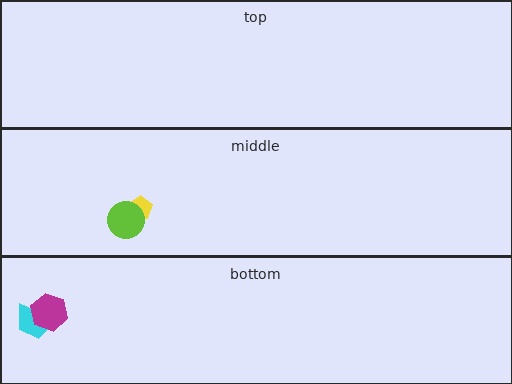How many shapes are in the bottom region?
2.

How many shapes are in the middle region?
2.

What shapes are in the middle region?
The yellow pentagon, the lime circle.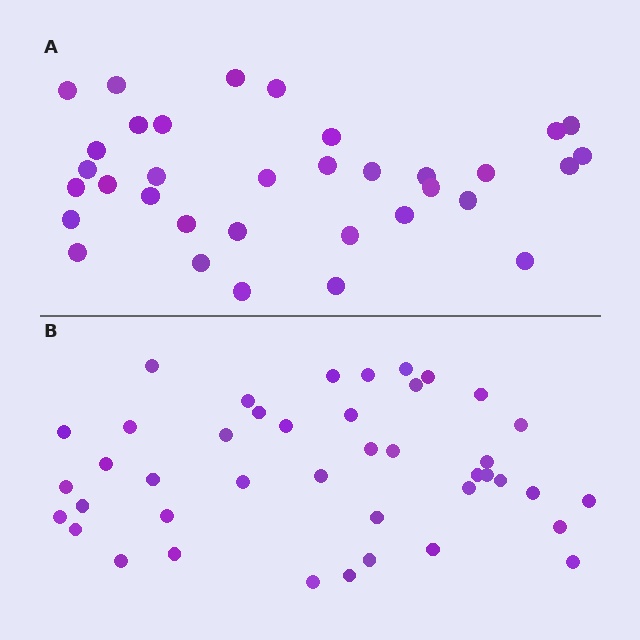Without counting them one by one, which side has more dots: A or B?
Region B (the bottom region) has more dots.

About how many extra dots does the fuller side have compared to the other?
Region B has roughly 8 or so more dots than region A.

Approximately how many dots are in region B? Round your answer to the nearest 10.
About 40 dots. (The exact count is 42, which rounds to 40.)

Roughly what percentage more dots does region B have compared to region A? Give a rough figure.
About 25% more.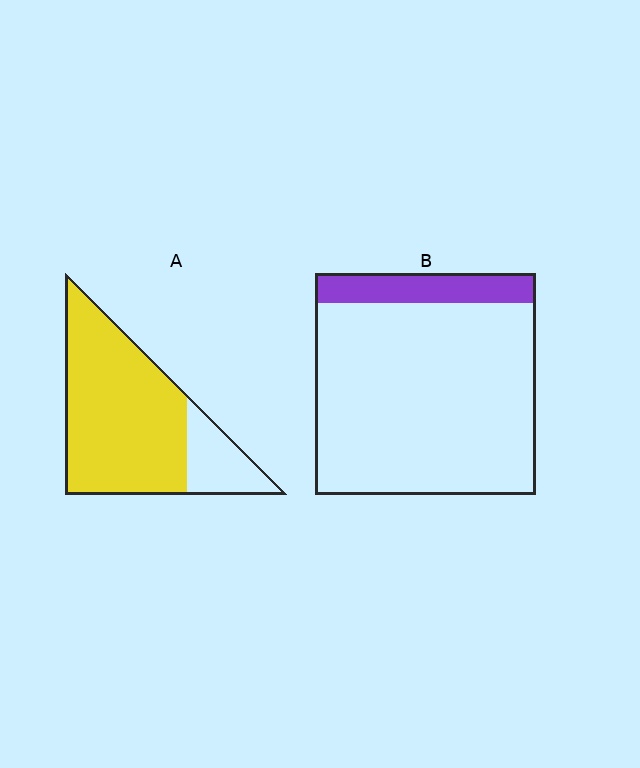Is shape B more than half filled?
No.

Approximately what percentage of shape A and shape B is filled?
A is approximately 80% and B is approximately 15%.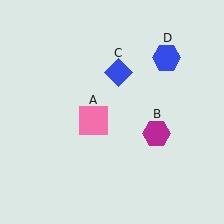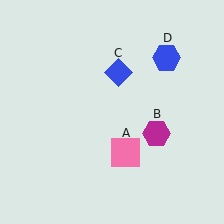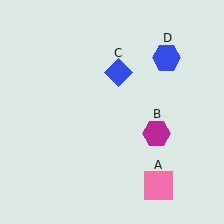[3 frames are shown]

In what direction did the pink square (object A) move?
The pink square (object A) moved down and to the right.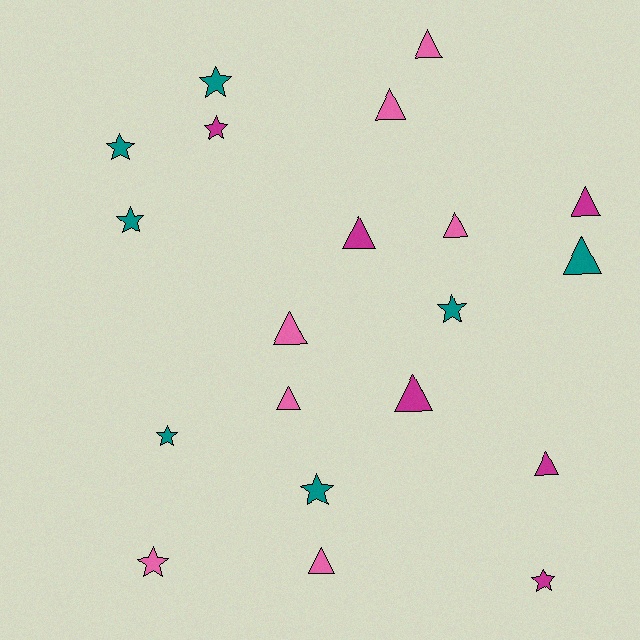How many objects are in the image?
There are 20 objects.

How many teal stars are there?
There are 6 teal stars.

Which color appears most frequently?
Teal, with 7 objects.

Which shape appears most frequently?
Triangle, with 11 objects.